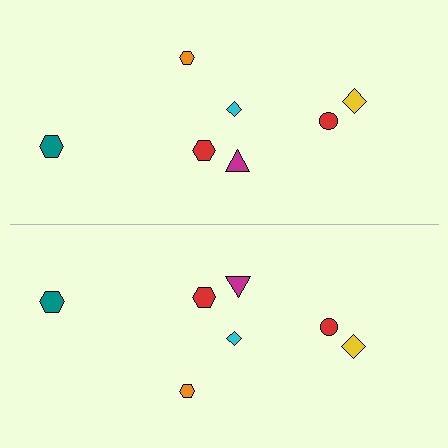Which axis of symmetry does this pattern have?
The pattern has a horizontal axis of symmetry running through the center of the image.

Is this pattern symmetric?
Yes, this pattern has bilateral (reflection) symmetry.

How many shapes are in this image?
There are 14 shapes in this image.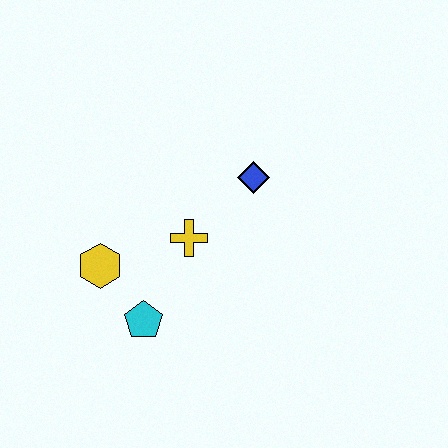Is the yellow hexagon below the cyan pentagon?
No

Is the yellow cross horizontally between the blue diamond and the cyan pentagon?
Yes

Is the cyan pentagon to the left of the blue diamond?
Yes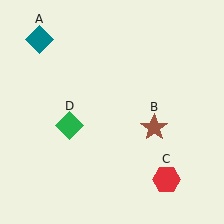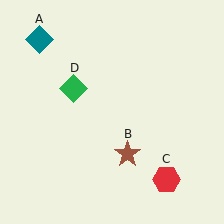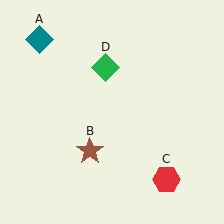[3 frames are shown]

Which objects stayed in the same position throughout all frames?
Teal diamond (object A) and red hexagon (object C) remained stationary.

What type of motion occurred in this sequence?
The brown star (object B), green diamond (object D) rotated clockwise around the center of the scene.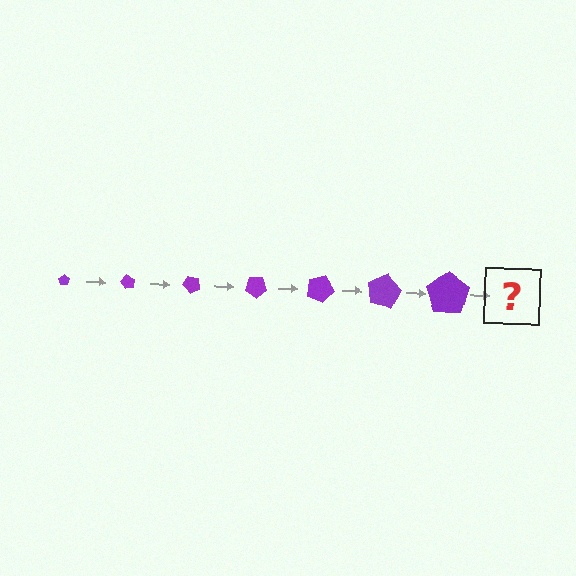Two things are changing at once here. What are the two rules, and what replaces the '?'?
The two rules are that the pentagon grows larger each step and it rotates 60 degrees each step. The '?' should be a pentagon, larger than the previous one and rotated 420 degrees from the start.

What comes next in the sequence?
The next element should be a pentagon, larger than the previous one and rotated 420 degrees from the start.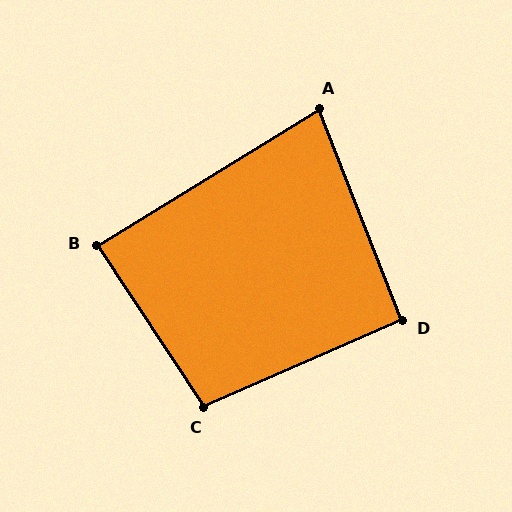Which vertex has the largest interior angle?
C, at approximately 100 degrees.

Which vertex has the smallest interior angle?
A, at approximately 80 degrees.